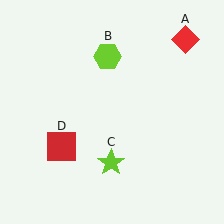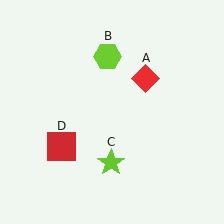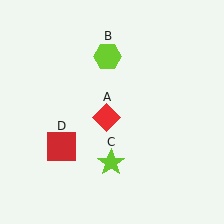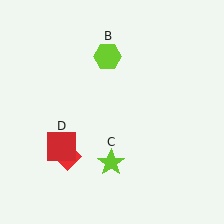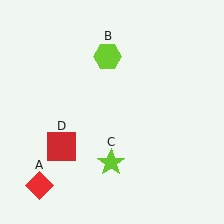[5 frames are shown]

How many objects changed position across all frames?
1 object changed position: red diamond (object A).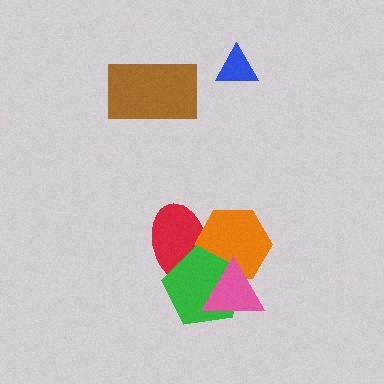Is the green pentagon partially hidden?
Yes, it is partially covered by another shape.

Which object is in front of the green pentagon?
The pink triangle is in front of the green pentagon.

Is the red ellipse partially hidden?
Yes, it is partially covered by another shape.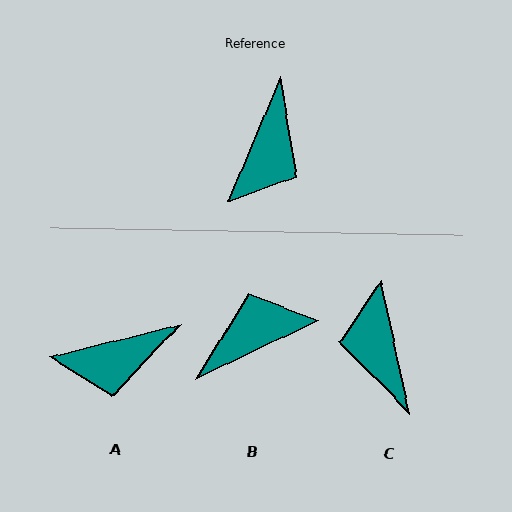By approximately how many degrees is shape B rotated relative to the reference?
Approximately 138 degrees counter-clockwise.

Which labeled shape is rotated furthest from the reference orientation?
C, about 145 degrees away.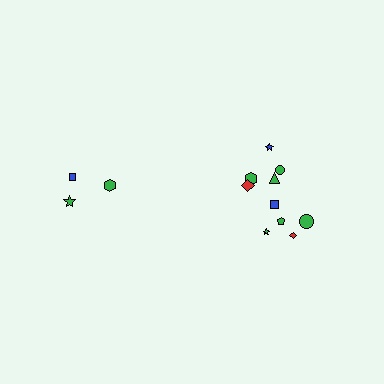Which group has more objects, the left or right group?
The right group.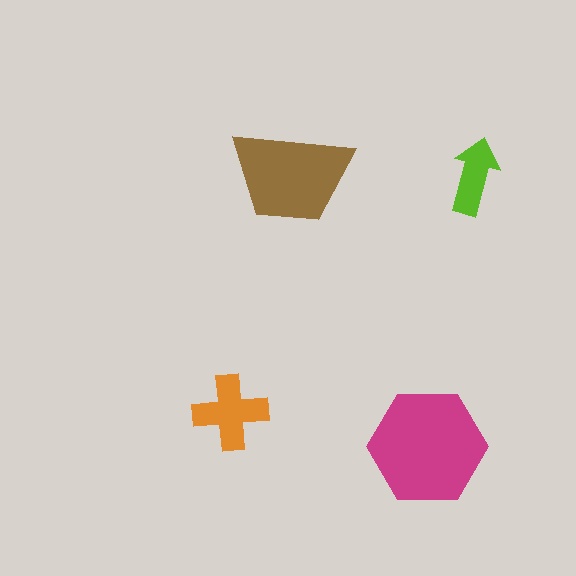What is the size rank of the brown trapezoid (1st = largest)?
2nd.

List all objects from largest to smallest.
The magenta hexagon, the brown trapezoid, the orange cross, the lime arrow.